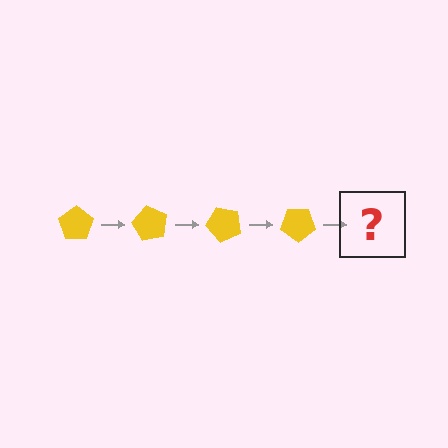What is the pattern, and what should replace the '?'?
The pattern is that the pentagon rotates 60 degrees each step. The '?' should be a yellow pentagon rotated 240 degrees.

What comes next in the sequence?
The next element should be a yellow pentagon rotated 240 degrees.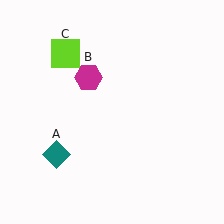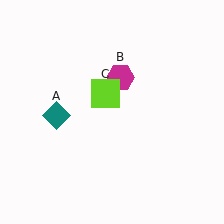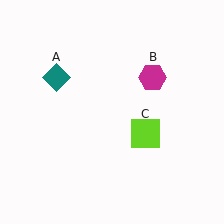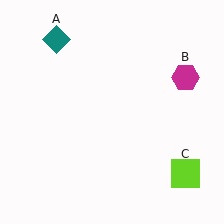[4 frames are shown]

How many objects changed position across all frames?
3 objects changed position: teal diamond (object A), magenta hexagon (object B), lime square (object C).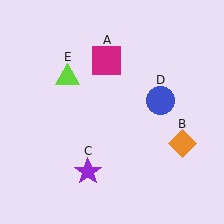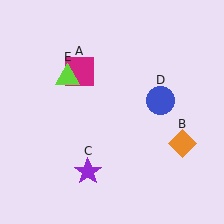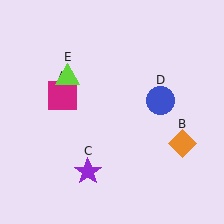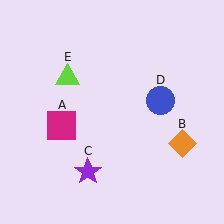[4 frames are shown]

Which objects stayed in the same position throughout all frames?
Orange diamond (object B) and purple star (object C) and blue circle (object D) and lime triangle (object E) remained stationary.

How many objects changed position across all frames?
1 object changed position: magenta square (object A).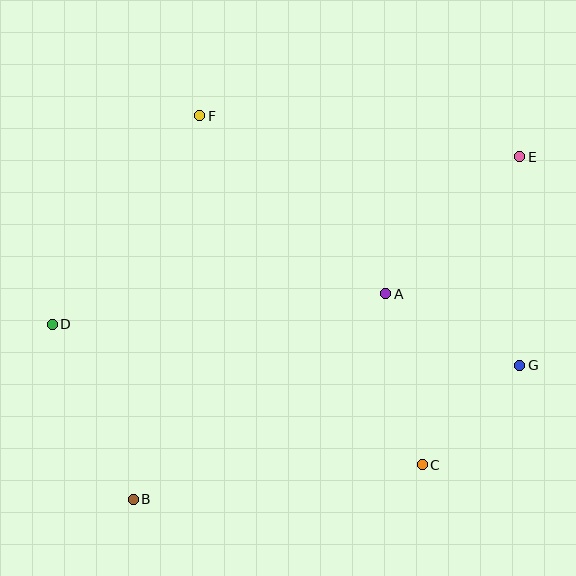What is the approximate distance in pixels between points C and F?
The distance between C and F is approximately 414 pixels.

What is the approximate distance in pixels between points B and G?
The distance between B and G is approximately 409 pixels.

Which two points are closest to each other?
Points C and G are closest to each other.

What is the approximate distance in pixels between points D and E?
The distance between D and E is approximately 496 pixels.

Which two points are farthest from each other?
Points B and E are farthest from each other.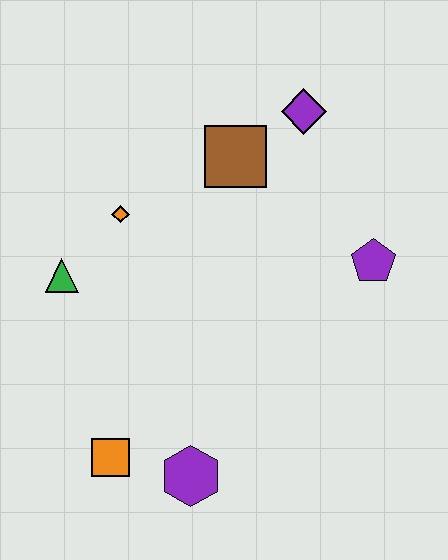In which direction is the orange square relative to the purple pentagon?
The orange square is to the left of the purple pentagon.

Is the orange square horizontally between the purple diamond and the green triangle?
Yes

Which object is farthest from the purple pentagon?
The orange square is farthest from the purple pentagon.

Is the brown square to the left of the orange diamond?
No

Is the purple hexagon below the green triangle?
Yes